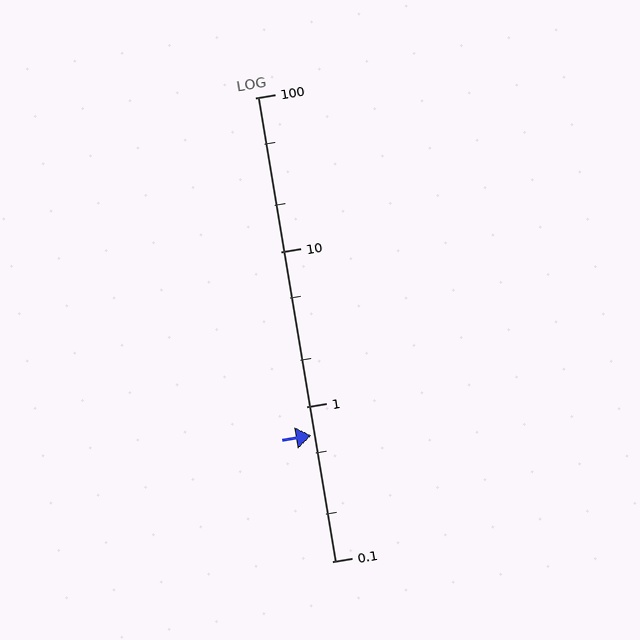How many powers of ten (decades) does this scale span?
The scale spans 3 decades, from 0.1 to 100.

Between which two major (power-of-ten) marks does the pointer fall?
The pointer is between 0.1 and 1.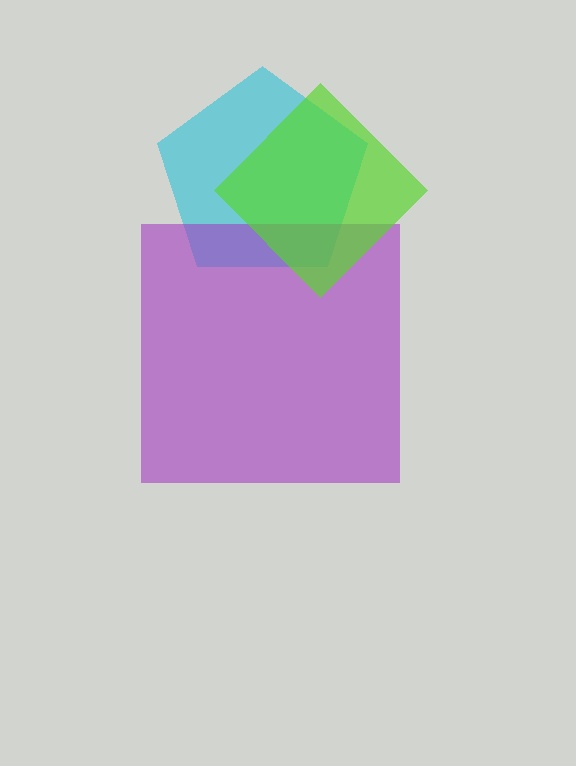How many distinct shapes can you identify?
There are 3 distinct shapes: a cyan pentagon, a purple square, a lime diamond.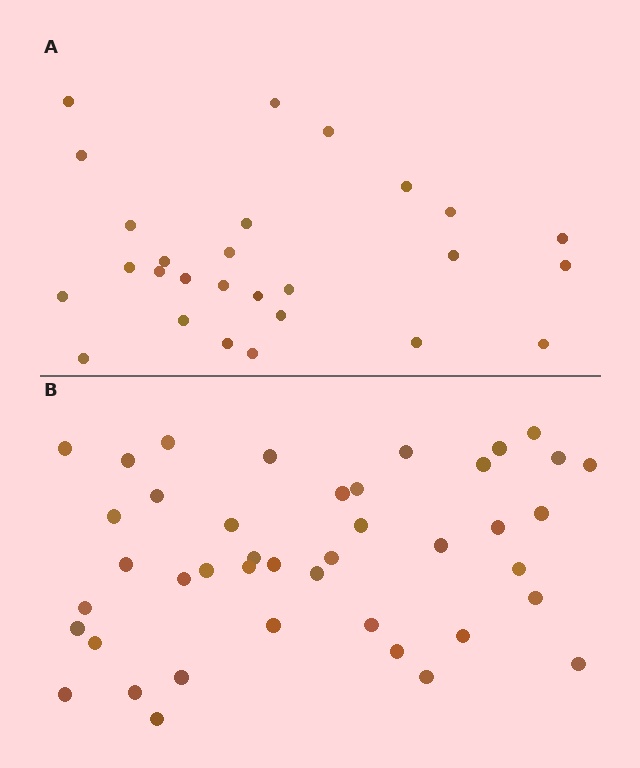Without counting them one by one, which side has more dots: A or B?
Region B (the bottom region) has more dots.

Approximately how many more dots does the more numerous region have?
Region B has approximately 15 more dots than region A.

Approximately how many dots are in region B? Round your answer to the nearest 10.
About 40 dots. (The exact count is 42, which rounds to 40.)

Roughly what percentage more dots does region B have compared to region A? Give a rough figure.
About 55% more.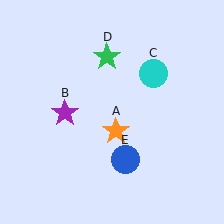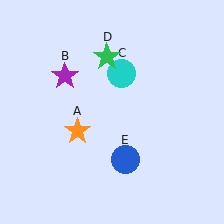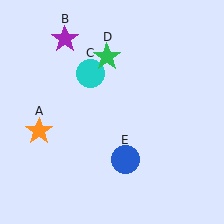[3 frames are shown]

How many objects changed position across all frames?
3 objects changed position: orange star (object A), purple star (object B), cyan circle (object C).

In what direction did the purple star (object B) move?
The purple star (object B) moved up.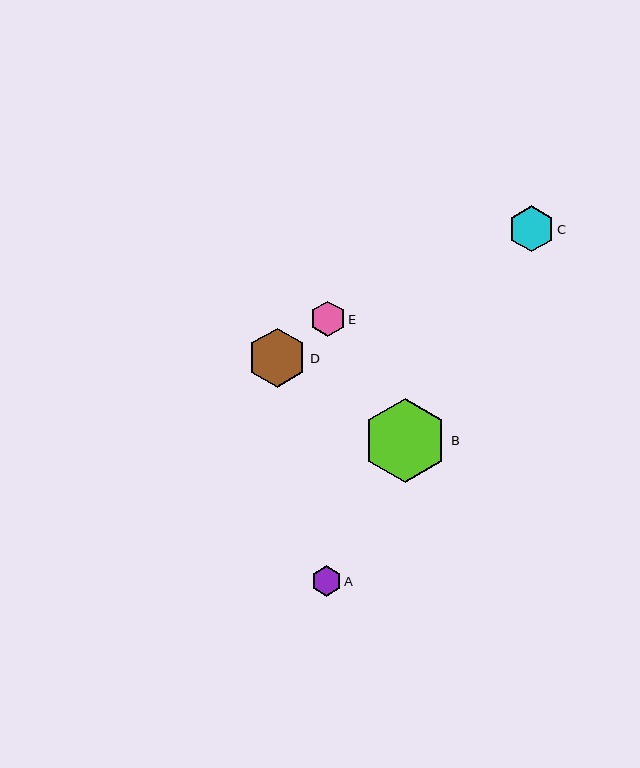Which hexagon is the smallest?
Hexagon A is the smallest with a size of approximately 30 pixels.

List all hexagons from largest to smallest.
From largest to smallest: B, D, C, E, A.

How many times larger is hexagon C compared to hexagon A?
Hexagon C is approximately 1.5 times the size of hexagon A.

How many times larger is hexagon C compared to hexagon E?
Hexagon C is approximately 1.3 times the size of hexagon E.